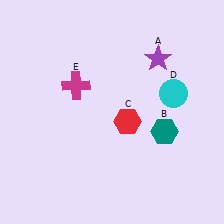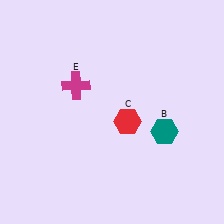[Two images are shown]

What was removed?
The purple star (A), the cyan circle (D) were removed in Image 2.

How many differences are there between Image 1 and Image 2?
There are 2 differences between the two images.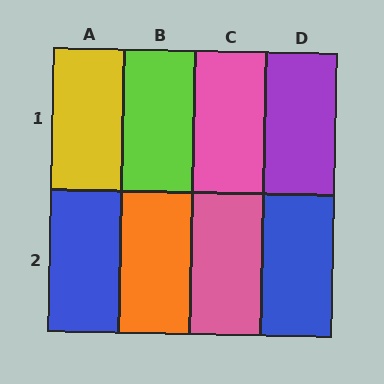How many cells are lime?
1 cell is lime.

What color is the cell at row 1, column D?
Purple.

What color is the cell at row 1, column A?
Yellow.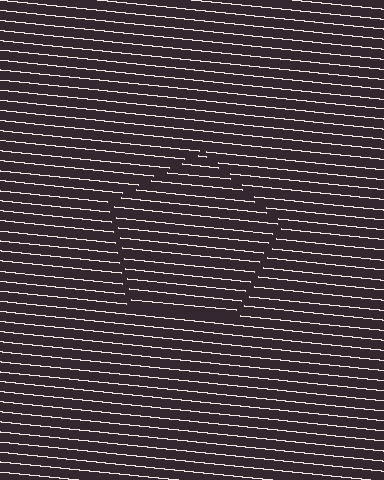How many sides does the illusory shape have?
5 sides — the line-ends trace a pentagon.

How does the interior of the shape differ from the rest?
The interior of the shape contains the same grating, shifted by half a period — the contour is defined by the phase discontinuity where line-ends from the inner and outer gratings abut.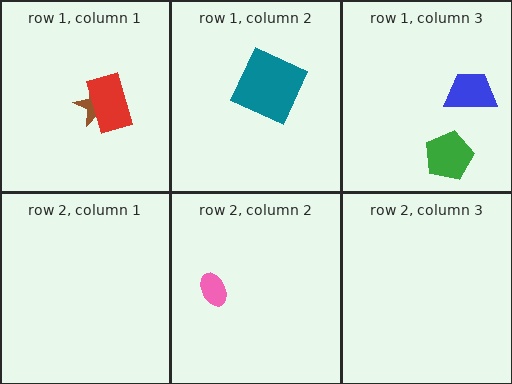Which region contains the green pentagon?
The row 1, column 3 region.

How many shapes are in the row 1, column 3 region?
2.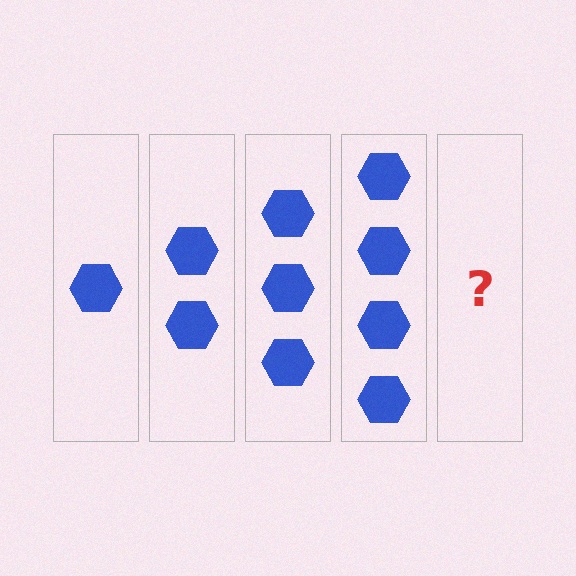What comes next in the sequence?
The next element should be 5 hexagons.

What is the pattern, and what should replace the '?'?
The pattern is that each step adds one more hexagon. The '?' should be 5 hexagons.